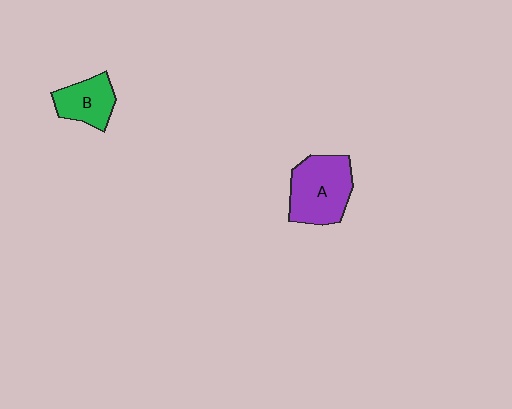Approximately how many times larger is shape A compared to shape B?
Approximately 1.6 times.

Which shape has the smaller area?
Shape B (green).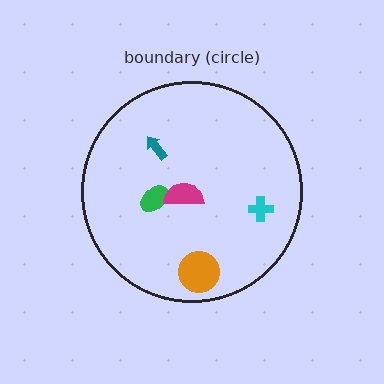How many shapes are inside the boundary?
5 inside, 0 outside.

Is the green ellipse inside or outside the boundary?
Inside.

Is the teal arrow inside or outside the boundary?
Inside.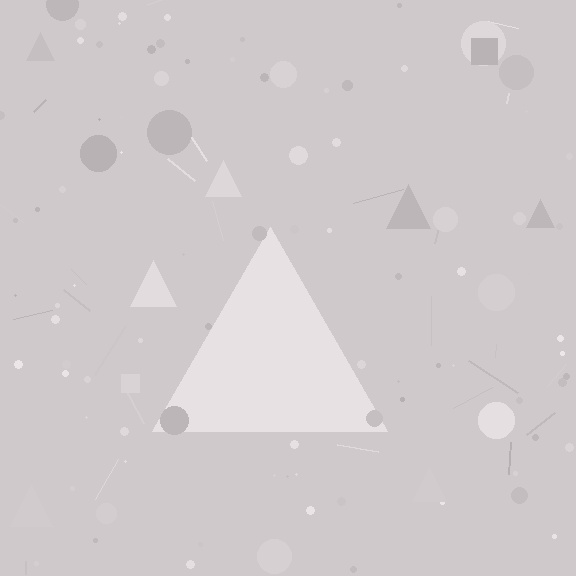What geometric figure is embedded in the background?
A triangle is embedded in the background.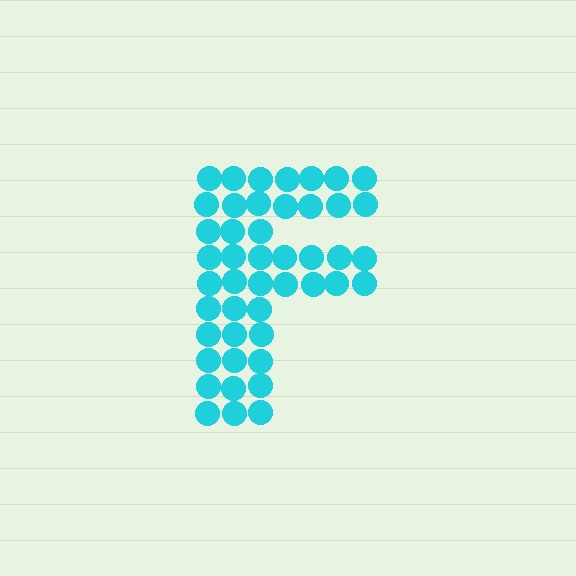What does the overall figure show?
The overall figure shows the letter F.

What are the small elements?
The small elements are circles.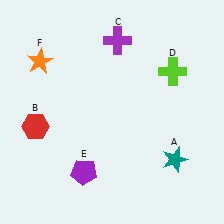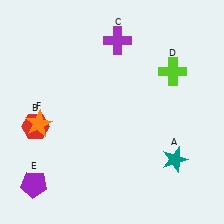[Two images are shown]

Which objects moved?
The objects that moved are: the purple pentagon (E), the orange star (F).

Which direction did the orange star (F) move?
The orange star (F) moved down.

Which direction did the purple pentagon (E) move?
The purple pentagon (E) moved left.